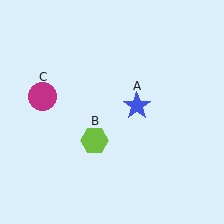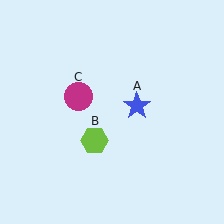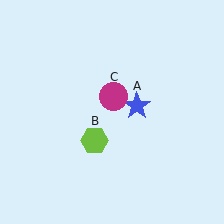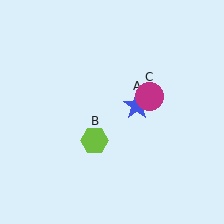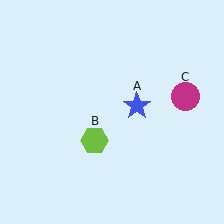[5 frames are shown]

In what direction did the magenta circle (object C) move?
The magenta circle (object C) moved right.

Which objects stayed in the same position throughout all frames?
Blue star (object A) and lime hexagon (object B) remained stationary.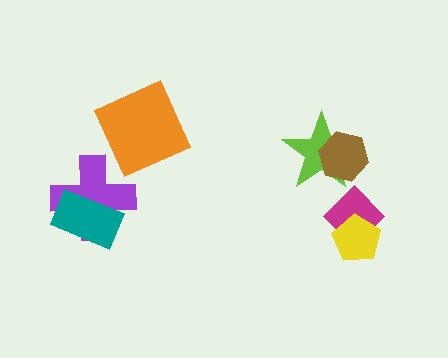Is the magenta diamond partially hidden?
Yes, it is partially covered by another shape.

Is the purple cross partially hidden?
Yes, it is partially covered by another shape.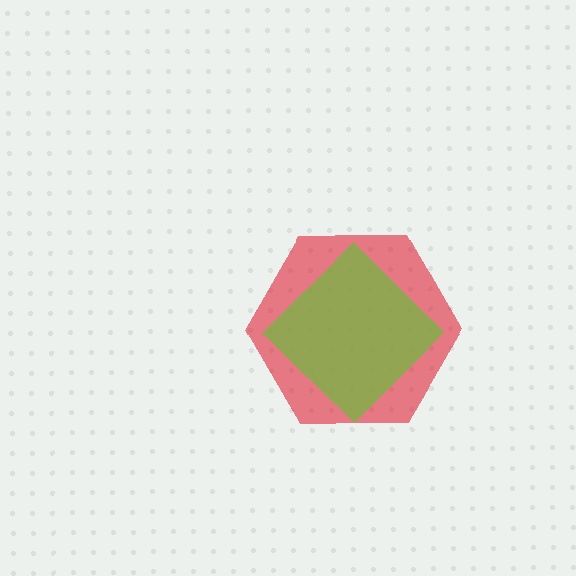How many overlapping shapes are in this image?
There are 2 overlapping shapes in the image.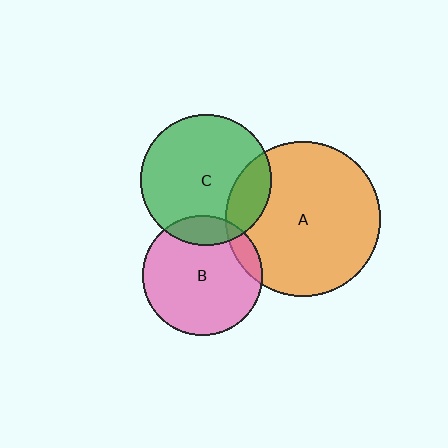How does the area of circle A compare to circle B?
Approximately 1.7 times.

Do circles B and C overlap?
Yes.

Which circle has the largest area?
Circle A (orange).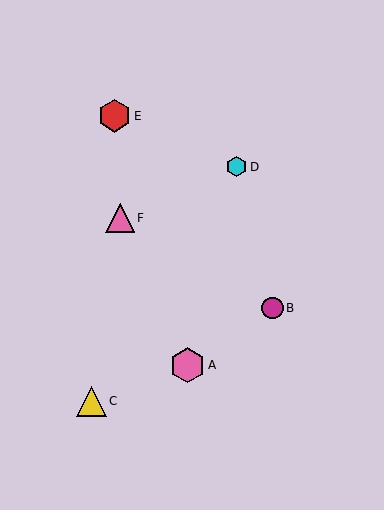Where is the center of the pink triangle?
The center of the pink triangle is at (120, 218).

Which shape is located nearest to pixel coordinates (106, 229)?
The pink triangle (labeled F) at (120, 218) is nearest to that location.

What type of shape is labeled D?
Shape D is a cyan hexagon.